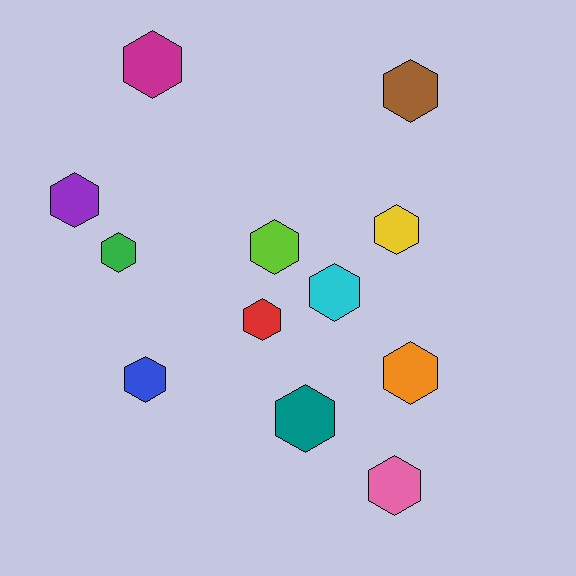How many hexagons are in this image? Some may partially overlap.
There are 12 hexagons.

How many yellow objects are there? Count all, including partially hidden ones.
There is 1 yellow object.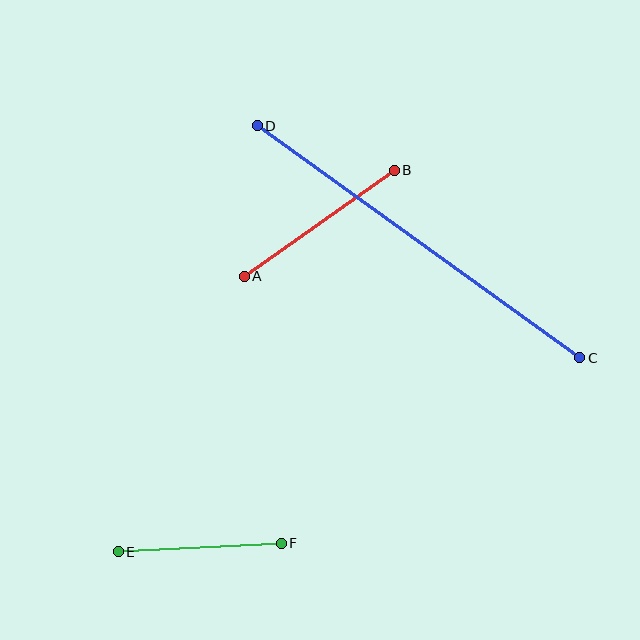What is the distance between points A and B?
The distance is approximately 184 pixels.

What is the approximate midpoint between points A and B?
The midpoint is at approximately (319, 223) pixels.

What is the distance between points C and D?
The distance is approximately 397 pixels.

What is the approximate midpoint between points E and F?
The midpoint is at approximately (200, 547) pixels.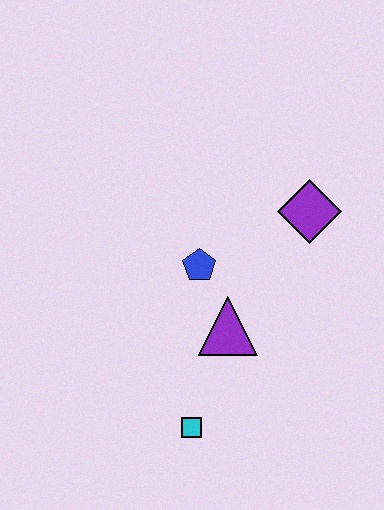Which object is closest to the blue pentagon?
The purple triangle is closest to the blue pentagon.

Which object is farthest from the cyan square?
The purple diamond is farthest from the cyan square.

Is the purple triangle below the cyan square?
No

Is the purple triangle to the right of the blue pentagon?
Yes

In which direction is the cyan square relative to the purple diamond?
The cyan square is below the purple diamond.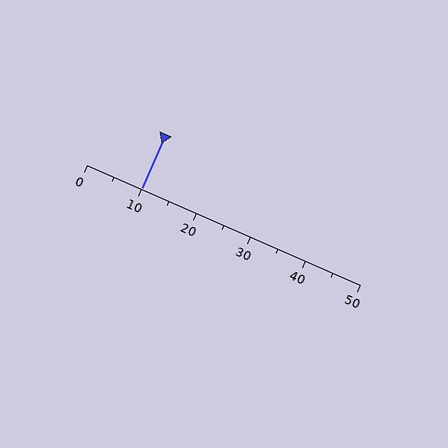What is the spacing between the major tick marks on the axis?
The major ticks are spaced 10 apart.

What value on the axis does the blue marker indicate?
The marker indicates approximately 10.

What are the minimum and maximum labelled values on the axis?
The axis runs from 0 to 50.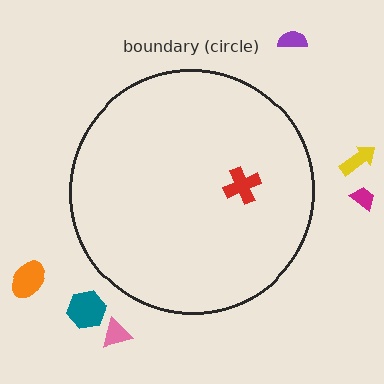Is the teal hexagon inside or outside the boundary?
Outside.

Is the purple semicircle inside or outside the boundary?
Outside.